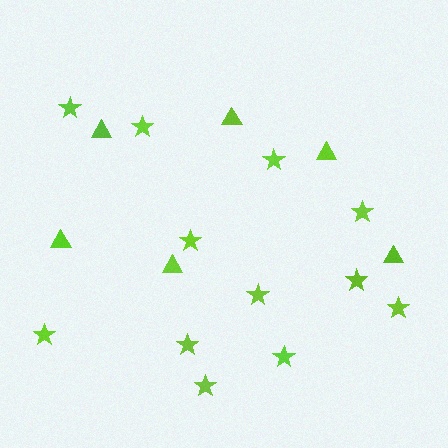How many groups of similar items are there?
There are 2 groups: one group of triangles (6) and one group of stars (12).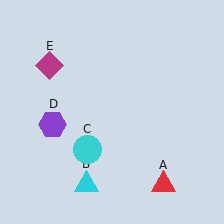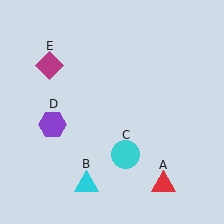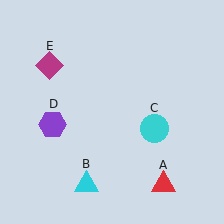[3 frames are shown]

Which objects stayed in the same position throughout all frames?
Red triangle (object A) and cyan triangle (object B) and purple hexagon (object D) and magenta diamond (object E) remained stationary.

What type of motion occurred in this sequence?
The cyan circle (object C) rotated counterclockwise around the center of the scene.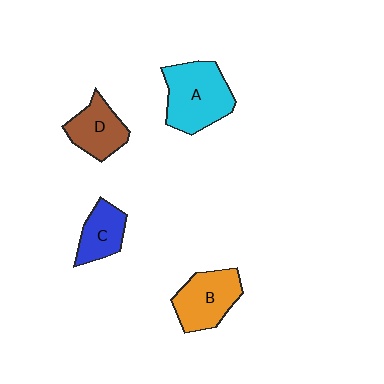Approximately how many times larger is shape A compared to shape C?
Approximately 1.8 times.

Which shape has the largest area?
Shape A (cyan).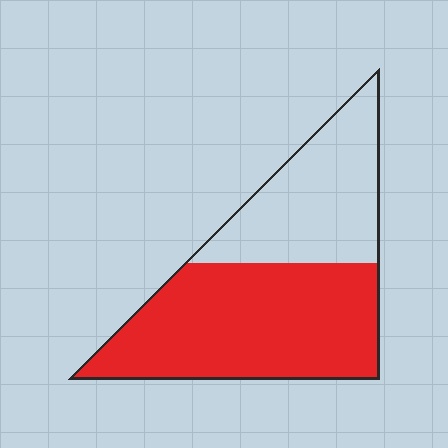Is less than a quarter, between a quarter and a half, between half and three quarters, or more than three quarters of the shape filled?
Between half and three quarters.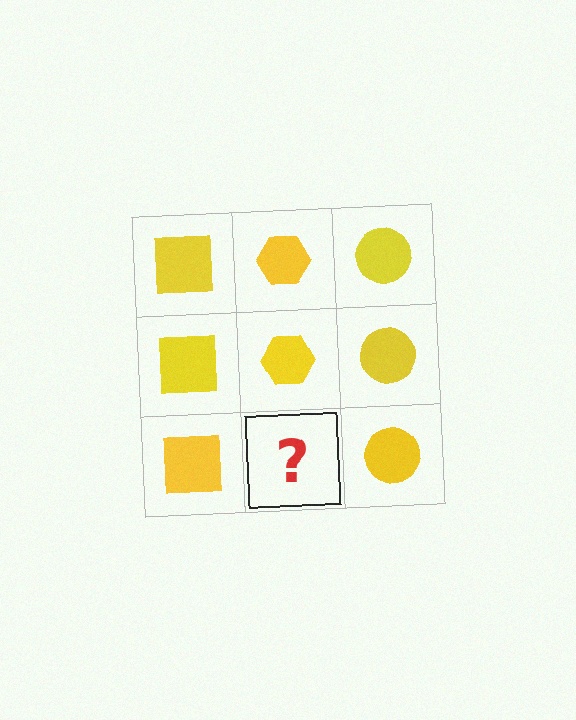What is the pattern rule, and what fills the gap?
The rule is that each column has a consistent shape. The gap should be filled with a yellow hexagon.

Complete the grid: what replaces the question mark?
The question mark should be replaced with a yellow hexagon.